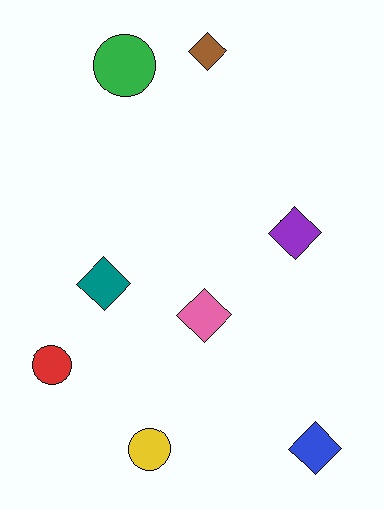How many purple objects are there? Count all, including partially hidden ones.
There is 1 purple object.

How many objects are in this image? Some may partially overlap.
There are 8 objects.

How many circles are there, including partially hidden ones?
There are 3 circles.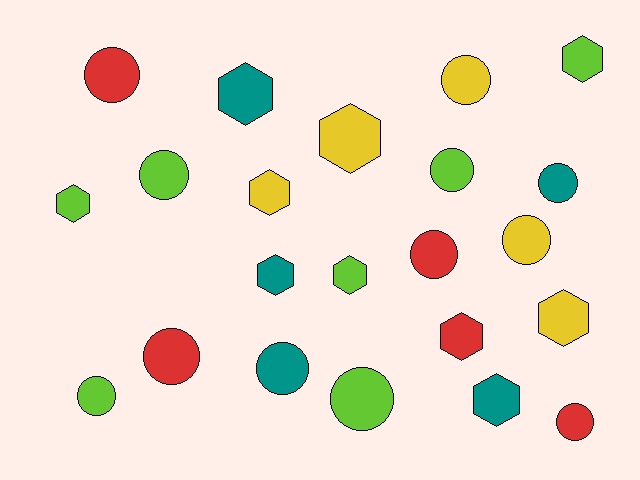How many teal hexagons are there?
There are 3 teal hexagons.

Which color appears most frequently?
Lime, with 7 objects.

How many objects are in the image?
There are 22 objects.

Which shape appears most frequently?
Circle, with 12 objects.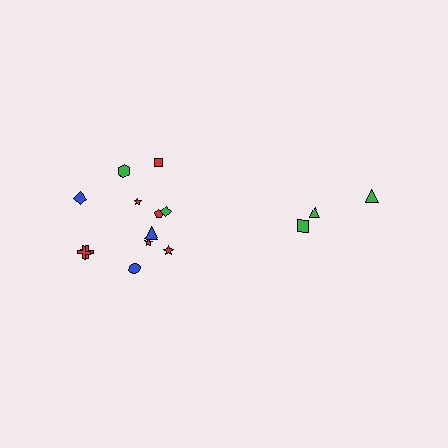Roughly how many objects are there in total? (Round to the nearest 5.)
Roughly 15 objects in total.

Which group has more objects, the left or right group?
The left group.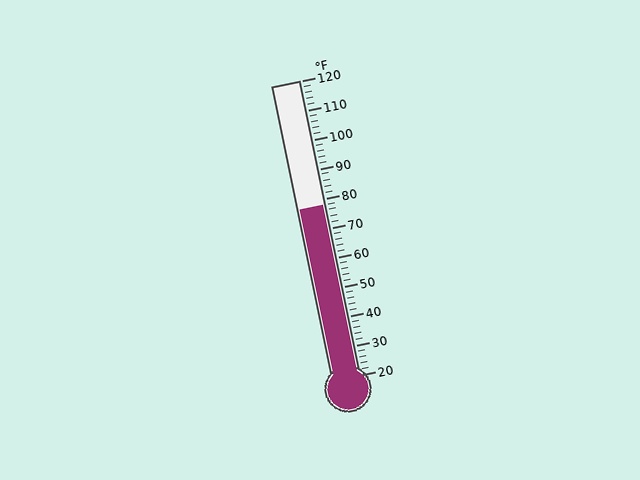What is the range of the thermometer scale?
The thermometer scale ranges from 20°F to 120°F.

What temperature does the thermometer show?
The thermometer shows approximately 78°F.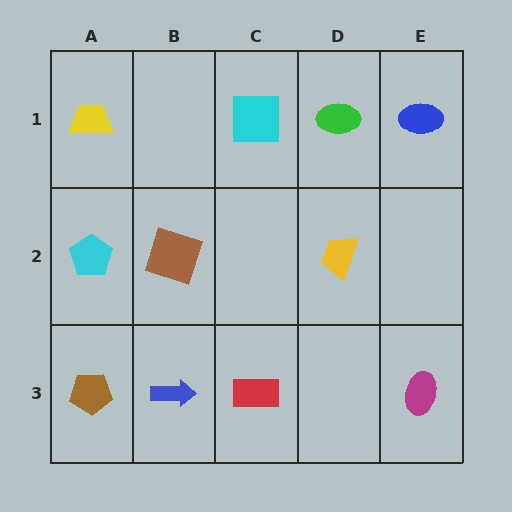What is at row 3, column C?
A red rectangle.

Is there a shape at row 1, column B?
No, that cell is empty.